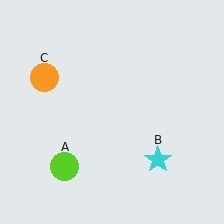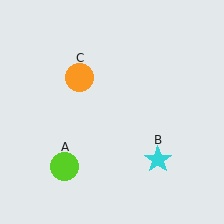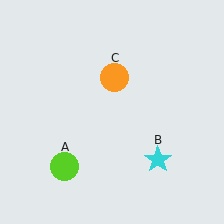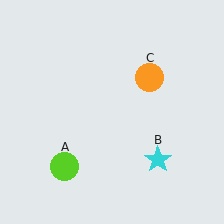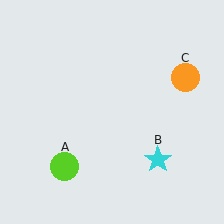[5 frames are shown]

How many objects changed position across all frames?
1 object changed position: orange circle (object C).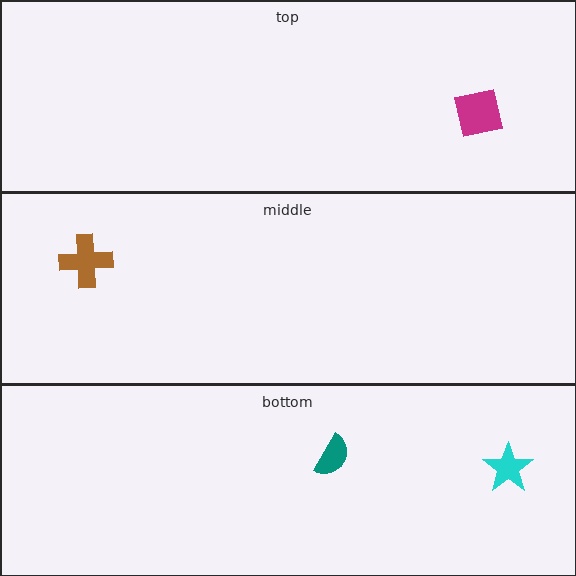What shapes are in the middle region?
The brown cross.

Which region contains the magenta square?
The top region.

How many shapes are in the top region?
1.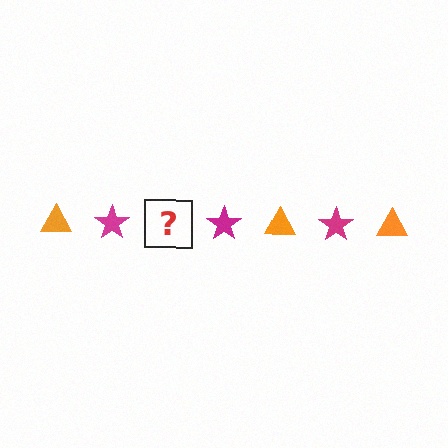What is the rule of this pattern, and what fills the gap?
The rule is that the pattern alternates between orange triangle and magenta star. The gap should be filled with an orange triangle.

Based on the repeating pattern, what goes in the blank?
The blank should be an orange triangle.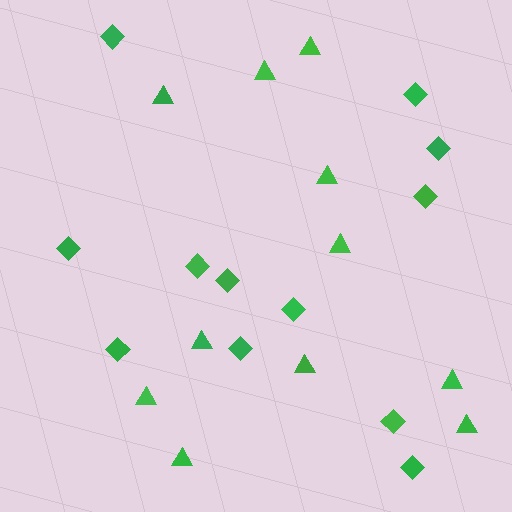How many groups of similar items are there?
There are 2 groups: one group of triangles (11) and one group of diamonds (12).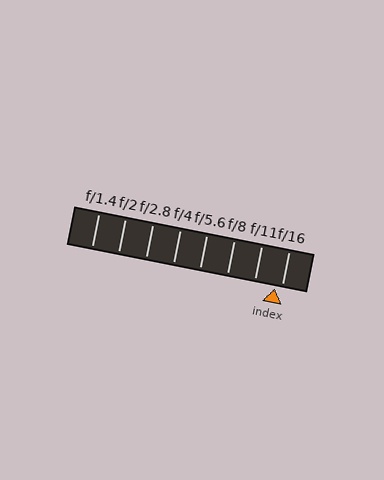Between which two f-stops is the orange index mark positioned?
The index mark is between f/11 and f/16.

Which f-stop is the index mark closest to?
The index mark is closest to f/16.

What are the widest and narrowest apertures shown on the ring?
The widest aperture shown is f/1.4 and the narrowest is f/16.